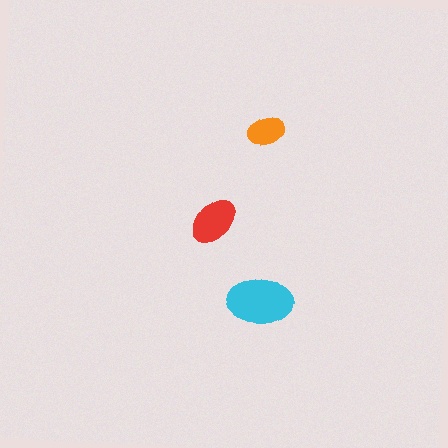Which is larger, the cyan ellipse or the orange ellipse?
The cyan one.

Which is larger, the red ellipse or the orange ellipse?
The red one.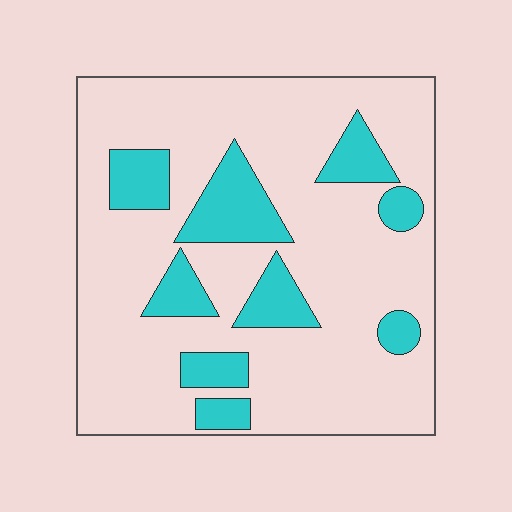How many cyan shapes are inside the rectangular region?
9.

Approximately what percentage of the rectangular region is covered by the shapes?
Approximately 20%.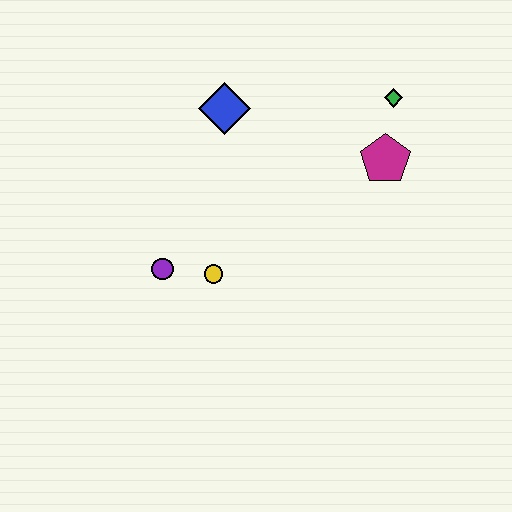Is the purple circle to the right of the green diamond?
No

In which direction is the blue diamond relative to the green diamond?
The blue diamond is to the left of the green diamond.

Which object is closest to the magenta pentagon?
The green diamond is closest to the magenta pentagon.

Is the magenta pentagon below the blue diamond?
Yes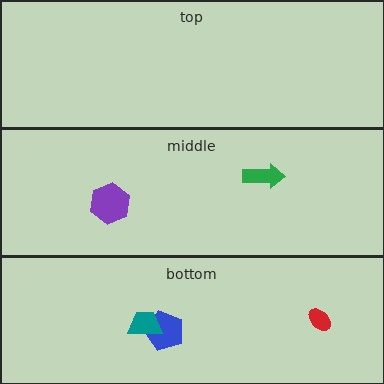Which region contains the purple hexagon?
The middle region.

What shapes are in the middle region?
The purple hexagon, the green arrow.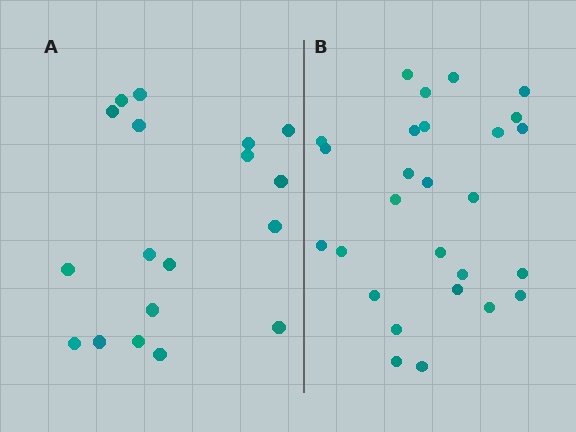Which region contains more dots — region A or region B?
Region B (the right region) has more dots.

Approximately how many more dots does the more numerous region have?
Region B has roughly 8 or so more dots than region A.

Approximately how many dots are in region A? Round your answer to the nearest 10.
About 20 dots. (The exact count is 18, which rounds to 20.)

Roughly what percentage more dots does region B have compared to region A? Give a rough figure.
About 50% more.